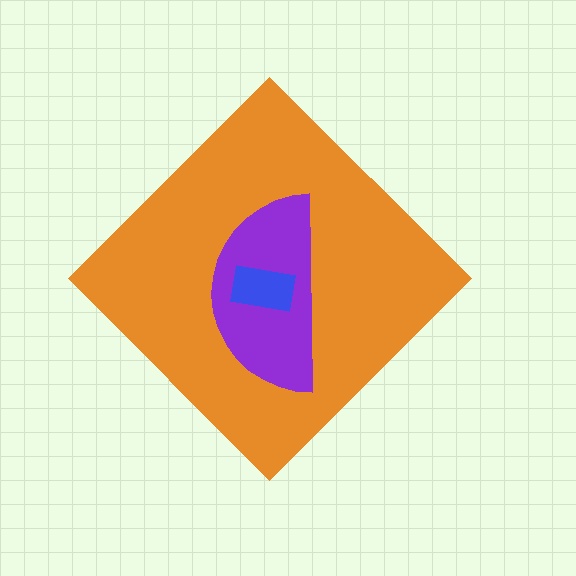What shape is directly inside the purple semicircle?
The blue rectangle.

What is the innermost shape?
The blue rectangle.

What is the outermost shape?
The orange diamond.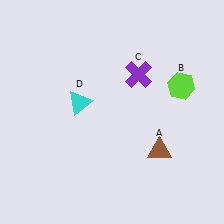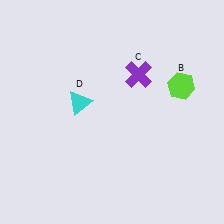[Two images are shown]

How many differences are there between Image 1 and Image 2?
There is 1 difference between the two images.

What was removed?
The brown triangle (A) was removed in Image 2.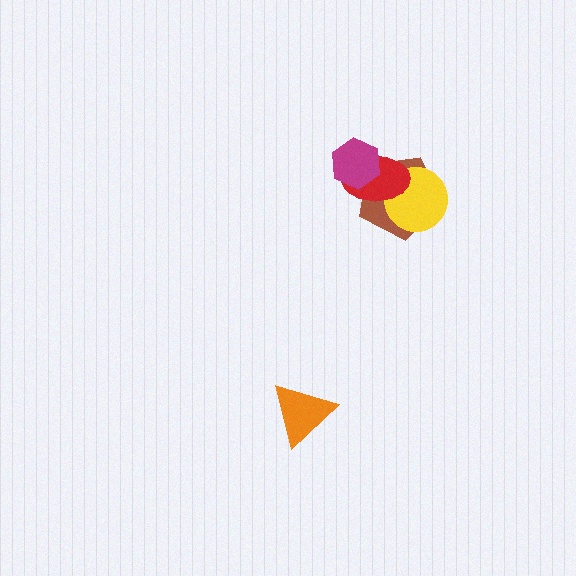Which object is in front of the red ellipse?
The magenta hexagon is in front of the red ellipse.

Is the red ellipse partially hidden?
Yes, it is partially covered by another shape.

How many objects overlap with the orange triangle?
0 objects overlap with the orange triangle.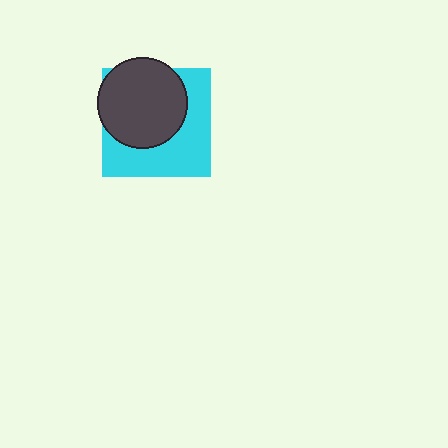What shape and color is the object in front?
The object in front is a dark gray circle.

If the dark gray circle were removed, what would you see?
You would see the complete cyan square.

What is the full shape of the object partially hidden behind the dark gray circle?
The partially hidden object is a cyan square.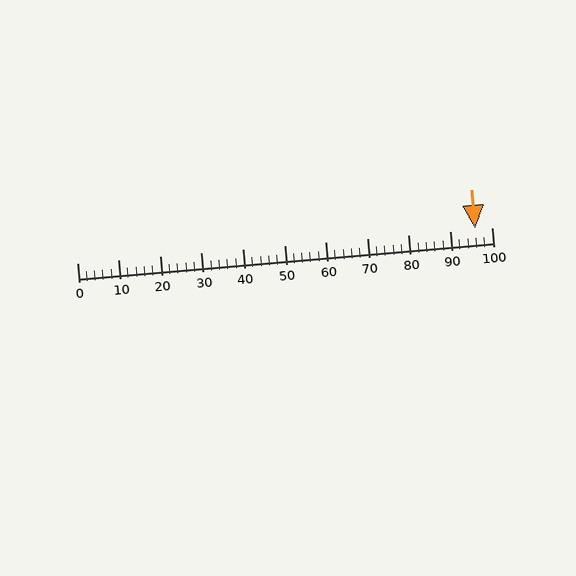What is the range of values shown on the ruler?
The ruler shows values from 0 to 100.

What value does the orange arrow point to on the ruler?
The orange arrow points to approximately 96.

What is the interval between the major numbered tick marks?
The major tick marks are spaced 10 units apart.